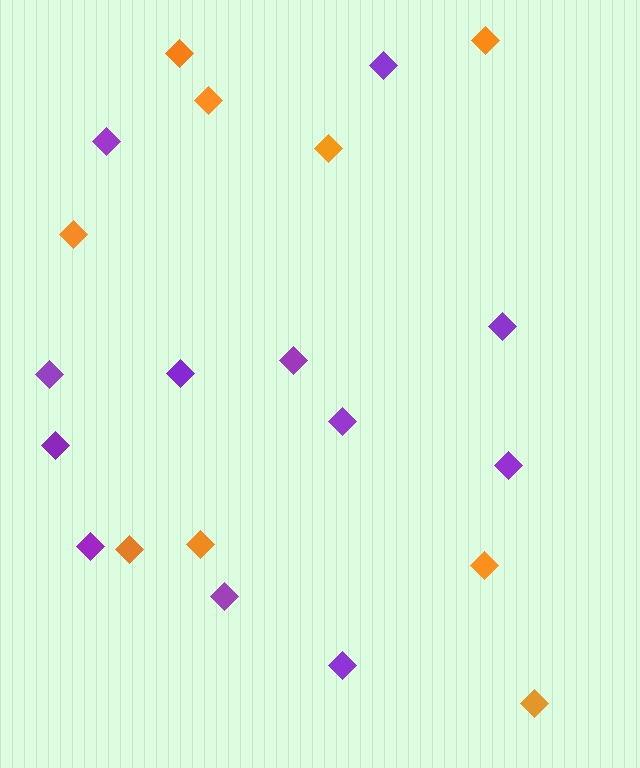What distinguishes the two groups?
There are 2 groups: one group of purple diamonds (12) and one group of orange diamonds (9).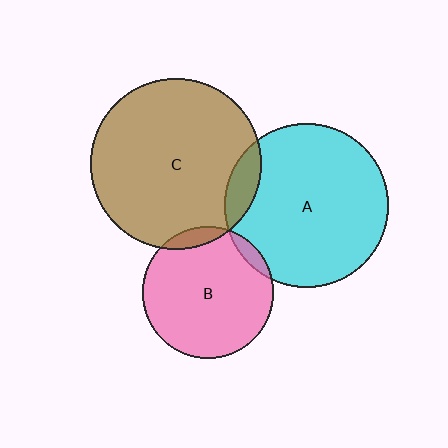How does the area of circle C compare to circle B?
Approximately 1.7 times.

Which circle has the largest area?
Circle C (brown).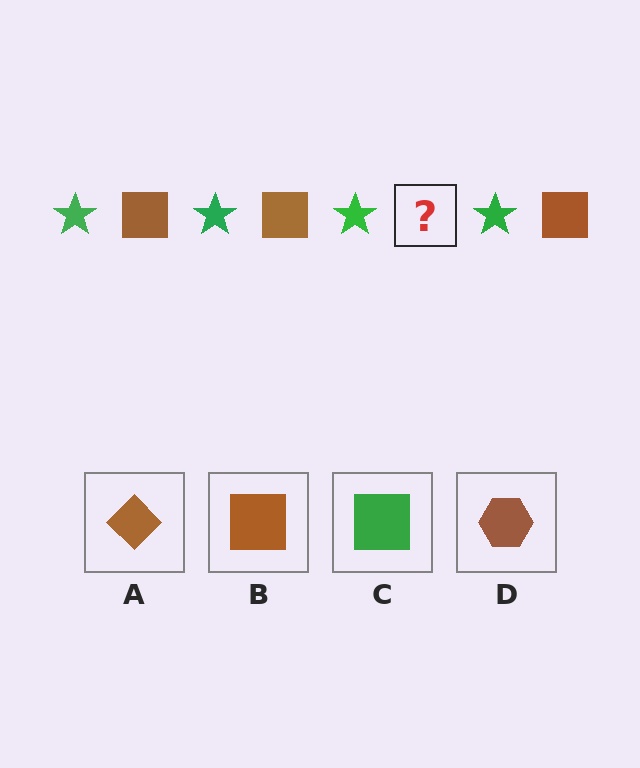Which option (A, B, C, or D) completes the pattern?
B.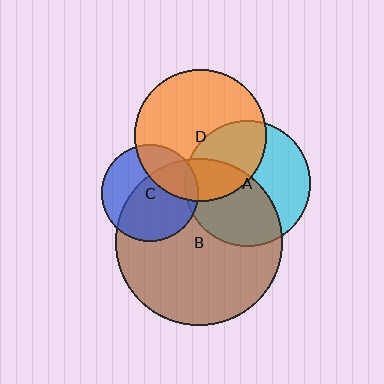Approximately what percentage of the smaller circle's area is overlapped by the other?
Approximately 25%.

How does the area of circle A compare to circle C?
Approximately 1.7 times.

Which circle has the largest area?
Circle B (brown).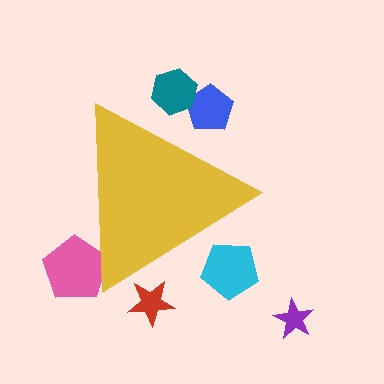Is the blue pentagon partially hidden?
Yes, the blue pentagon is partially hidden behind the yellow triangle.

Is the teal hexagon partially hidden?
Yes, the teal hexagon is partially hidden behind the yellow triangle.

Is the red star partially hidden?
Yes, the red star is partially hidden behind the yellow triangle.